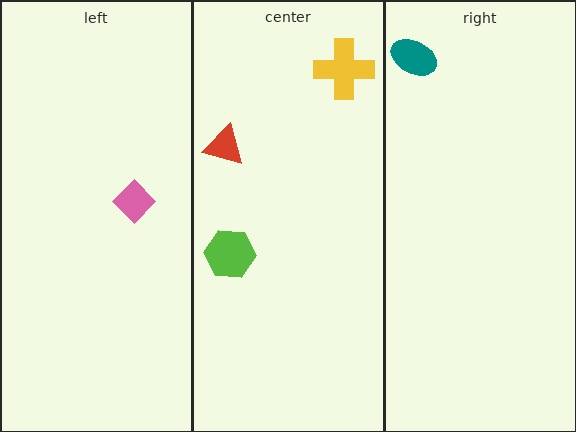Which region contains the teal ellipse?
The right region.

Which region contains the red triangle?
The center region.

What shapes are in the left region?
The pink diamond.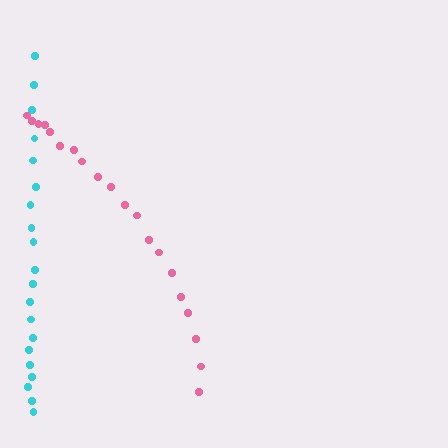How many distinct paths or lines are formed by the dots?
There are 2 distinct paths.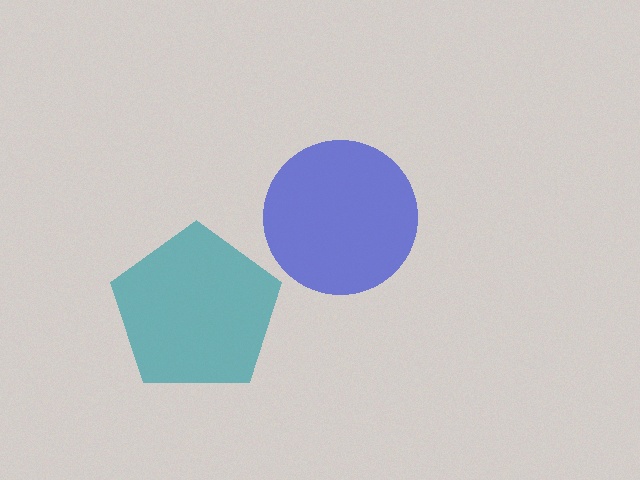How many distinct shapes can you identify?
There are 2 distinct shapes: a teal pentagon, a blue circle.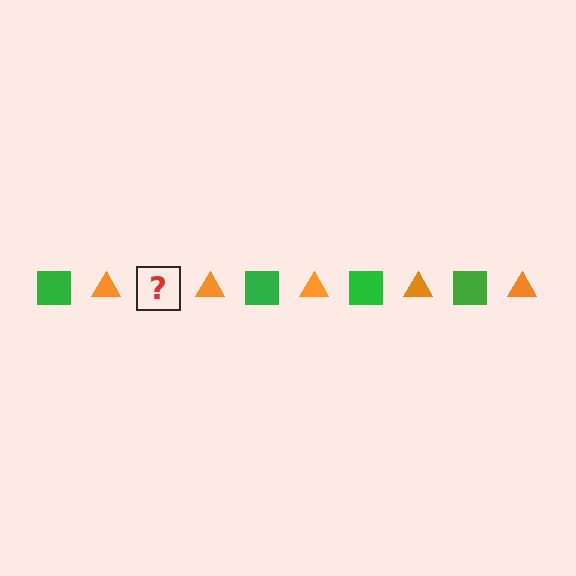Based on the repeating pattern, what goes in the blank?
The blank should be a green square.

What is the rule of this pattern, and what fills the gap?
The rule is that the pattern alternates between green square and orange triangle. The gap should be filled with a green square.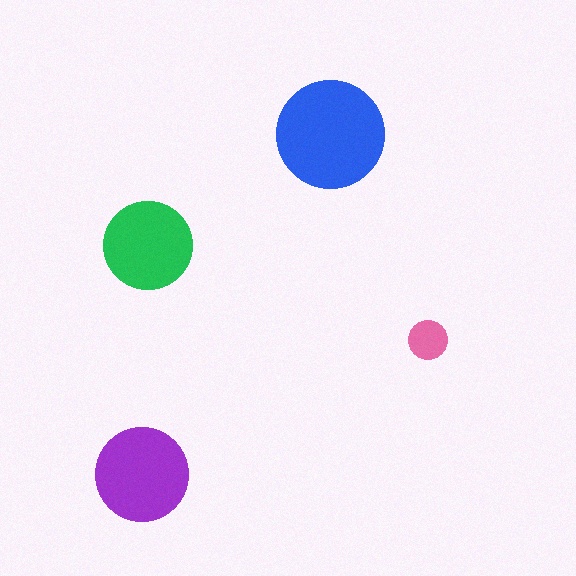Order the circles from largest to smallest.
the blue one, the purple one, the green one, the pink one.